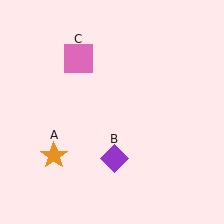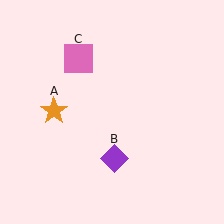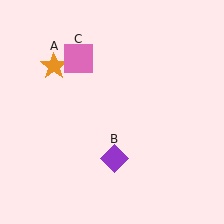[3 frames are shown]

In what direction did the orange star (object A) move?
The orange star (object A) moved up.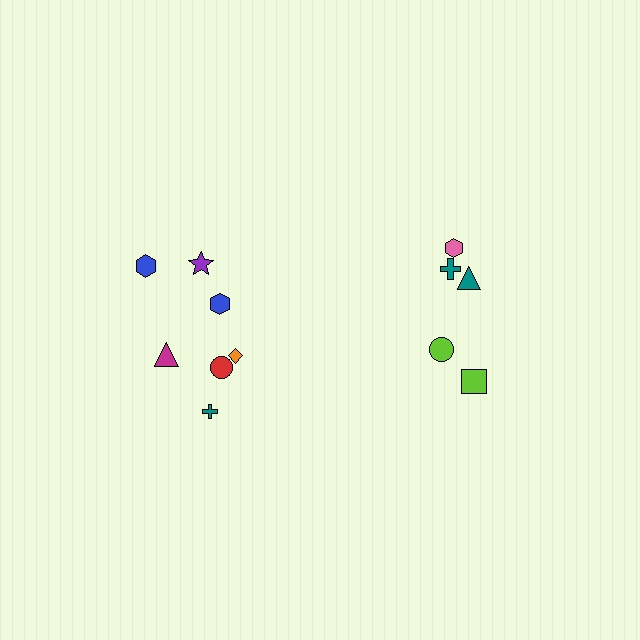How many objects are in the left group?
There are 7 objects.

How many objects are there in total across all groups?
There are 12 objects.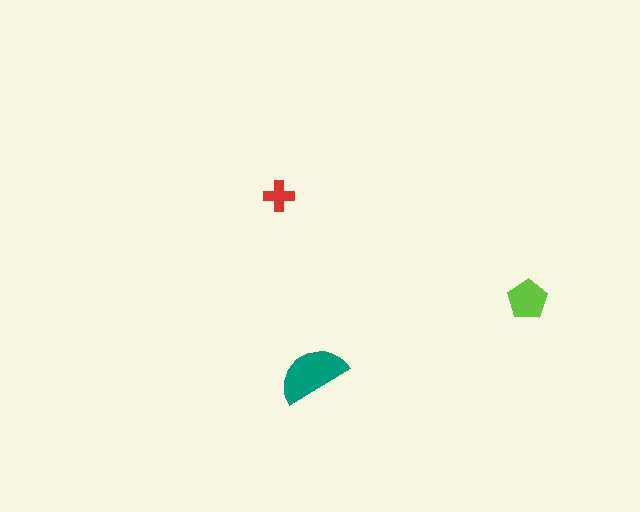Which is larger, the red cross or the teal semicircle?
The teal semicircle.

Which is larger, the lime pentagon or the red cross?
The lime pentagon.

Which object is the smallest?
The red cross.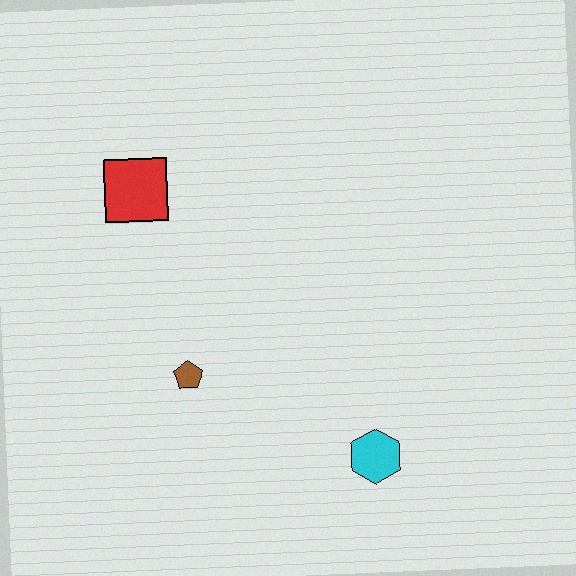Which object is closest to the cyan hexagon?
The brown pentagon is closest to the cyan hexagon.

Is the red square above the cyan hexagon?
Yes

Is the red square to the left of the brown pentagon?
Yes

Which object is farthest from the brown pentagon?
The cyan hexagon is farthest from the brown pentagon.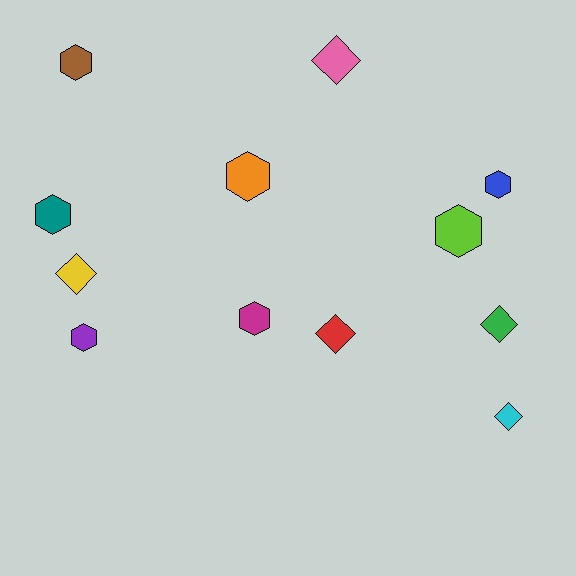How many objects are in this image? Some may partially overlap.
There are 12 objects.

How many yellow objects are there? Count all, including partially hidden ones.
There is 1 yellow object.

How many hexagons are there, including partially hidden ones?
There are 7 hexagons.